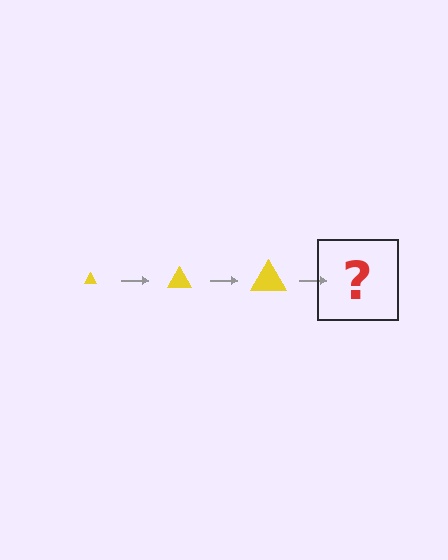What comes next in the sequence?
The next element should be a yellow triangle, larger than the previous one.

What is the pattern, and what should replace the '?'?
The pattern is that the triangle gets progressively larger each step. The '?' should be a yellow triangle, larger than the previous one.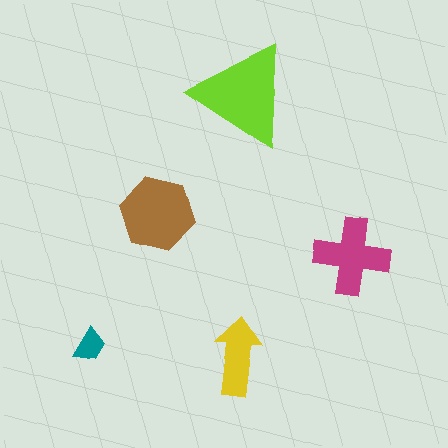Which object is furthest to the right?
The magenta cross is rightmost.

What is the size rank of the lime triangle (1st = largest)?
1st.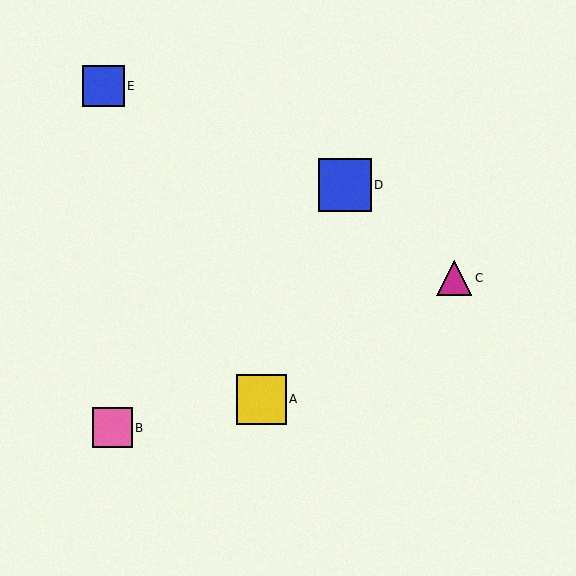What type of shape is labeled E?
Shape E is a blue square.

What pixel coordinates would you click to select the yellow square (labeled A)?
Click at (261, 399) to select the yellow square A.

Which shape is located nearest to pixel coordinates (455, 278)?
The magenta triangle (labeled C) at (454, 278) is nearest to that location.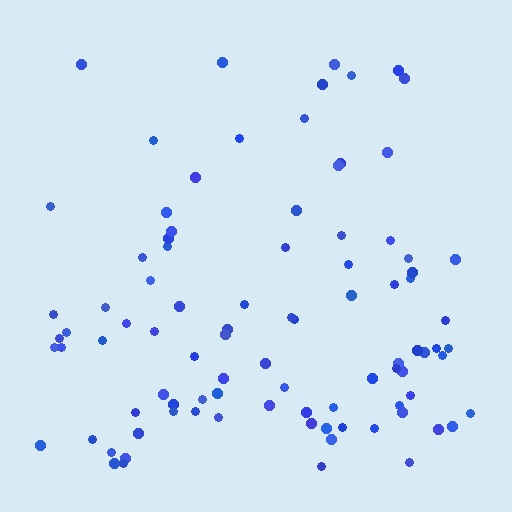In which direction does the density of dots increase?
From top to bottom, with the bottom side densest.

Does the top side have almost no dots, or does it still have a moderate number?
Still a moderate number, just noticeably fewer than the bottom.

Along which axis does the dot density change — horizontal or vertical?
Vertical.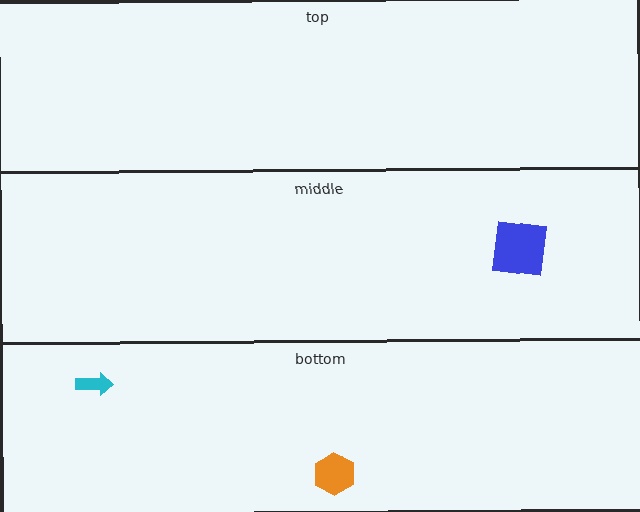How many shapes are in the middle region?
1.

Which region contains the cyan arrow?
The bottom region.